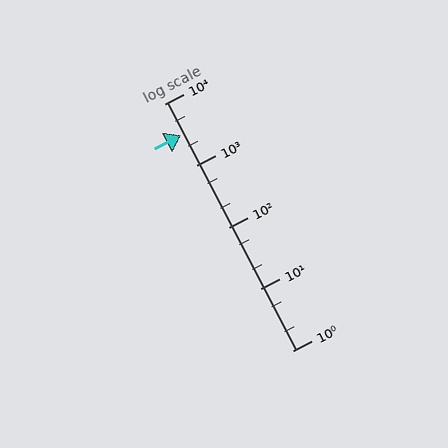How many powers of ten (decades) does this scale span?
The scale spans 4 decades, from 1 to 10000.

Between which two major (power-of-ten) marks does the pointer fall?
The pointer is between 1000 and 10000.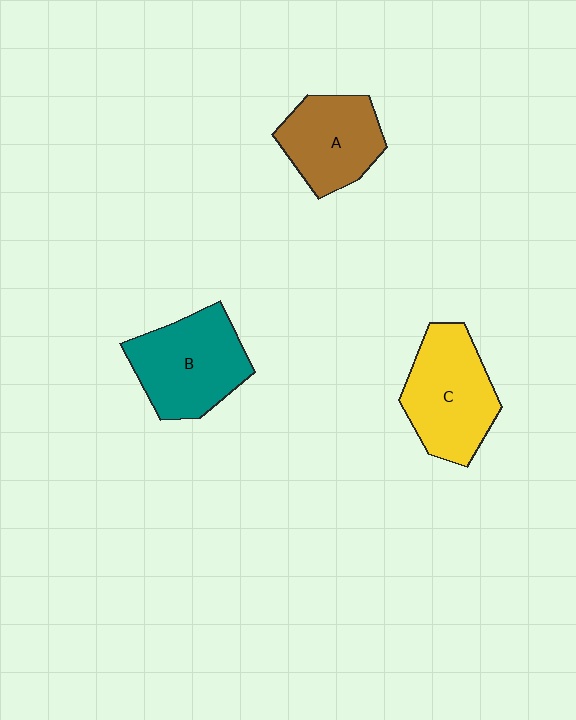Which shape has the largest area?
Shape B (teal).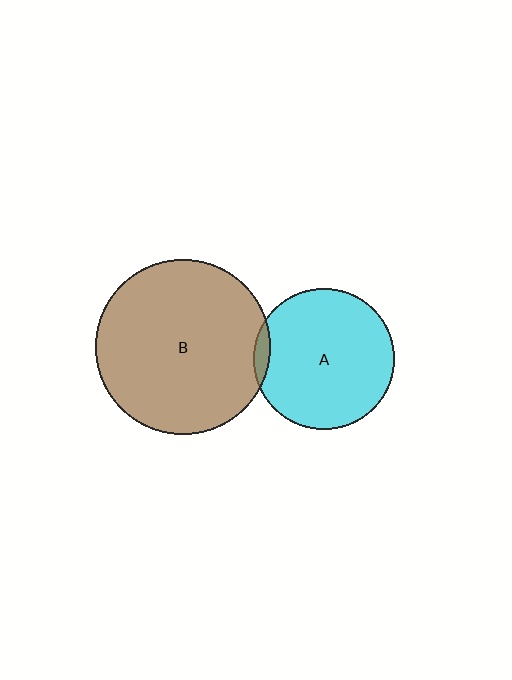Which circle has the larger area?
Circle B (brown).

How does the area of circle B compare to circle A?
Approximately 1.5 times.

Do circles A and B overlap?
Yes.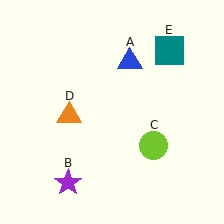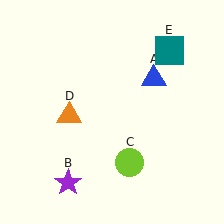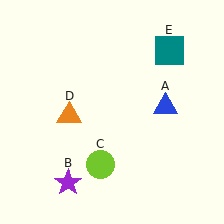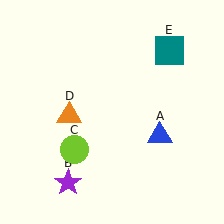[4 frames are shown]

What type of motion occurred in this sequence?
The blue triangle (object A), lime circle (object C) rotated clockwise around the center of the scene.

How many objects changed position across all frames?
2 objects changed position: blue triangle (object A), lime circle (object C).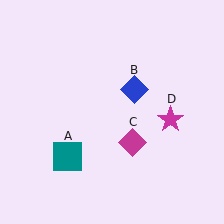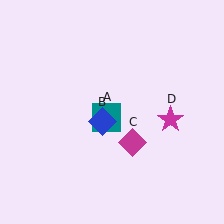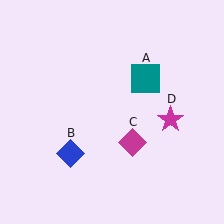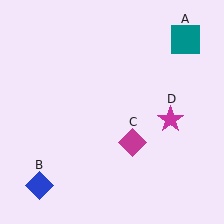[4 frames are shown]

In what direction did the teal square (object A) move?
The teal square (object A) moved up and to the right.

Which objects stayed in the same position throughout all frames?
Magenta diamond (object C) and magenta star (object D) remained stationary.